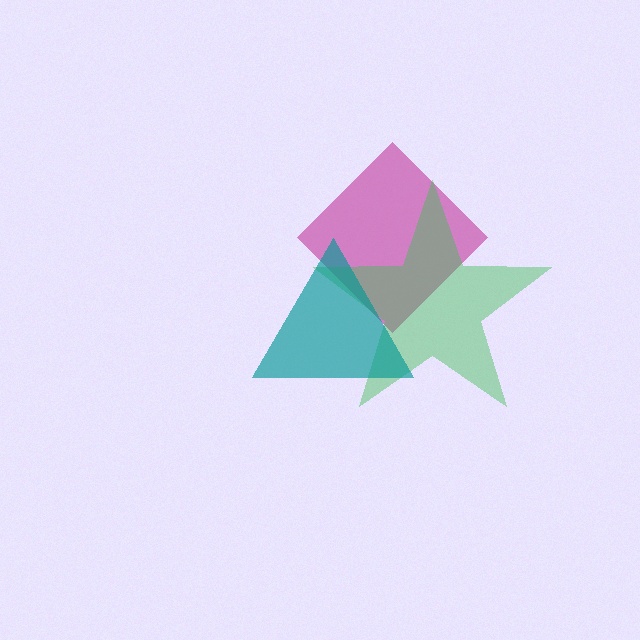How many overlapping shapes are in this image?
There are 3 overlapping shapes in the image.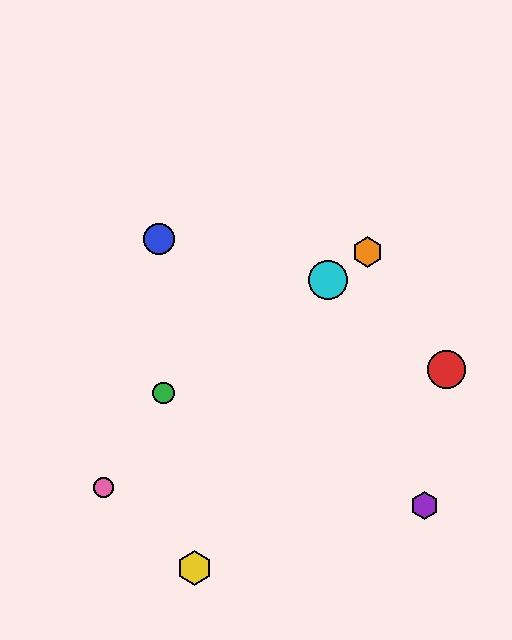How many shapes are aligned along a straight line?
3 shapes (the green circle, the orange hexagon, the cyan circle) are aligned along a straight line.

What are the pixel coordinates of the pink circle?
The pink circle is at (103, 488).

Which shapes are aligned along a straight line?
The green circle, the orange hexagon, the cyan circle are aligned along a straight line.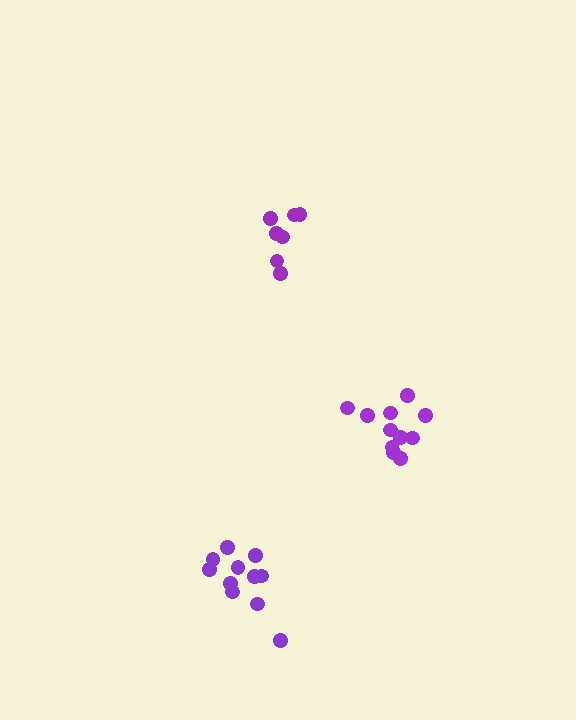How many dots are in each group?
Group 1: 11 dots, Group 2: 7 dots, Group 3: 11 dots (29 total).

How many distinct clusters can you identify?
There are 3 distinct clusters.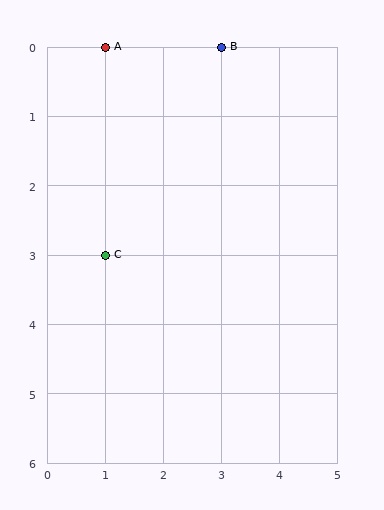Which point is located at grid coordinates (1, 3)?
Point C is at (1, 3).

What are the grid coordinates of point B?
Point B is at grid coordinates (3, 0).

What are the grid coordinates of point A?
Point A is at grid coordinates (1, 0).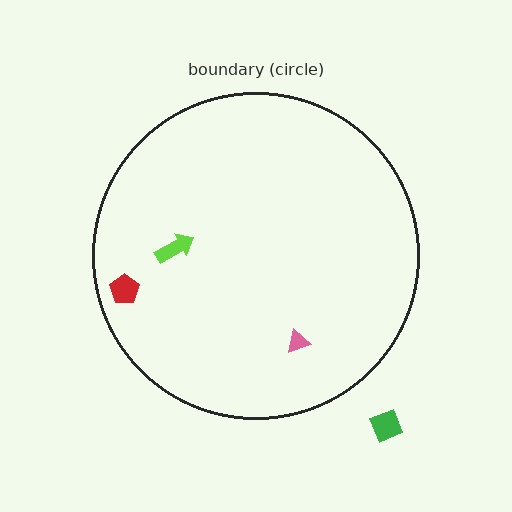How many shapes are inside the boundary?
3 inside, 1 outside.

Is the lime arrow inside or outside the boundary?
Inside.